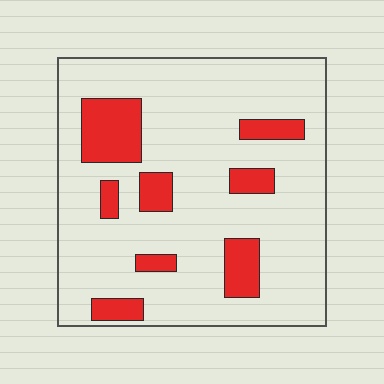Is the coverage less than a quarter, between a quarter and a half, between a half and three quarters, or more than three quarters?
Less than a quarter.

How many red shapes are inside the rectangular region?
8.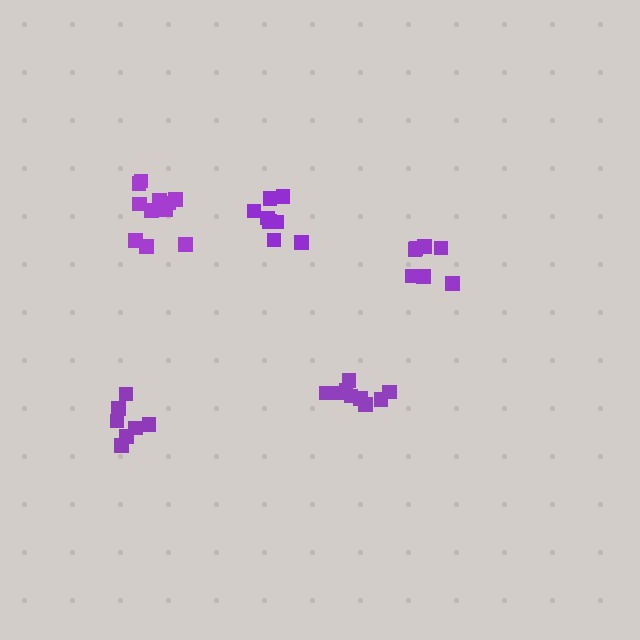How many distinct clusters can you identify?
There are 5 distinct clusters.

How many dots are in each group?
Group 1: 9 dots, Group 2: 11 dots, Group 3: 8 dots, Group 4: 7 dots, Group 5: 7 dots (42 total).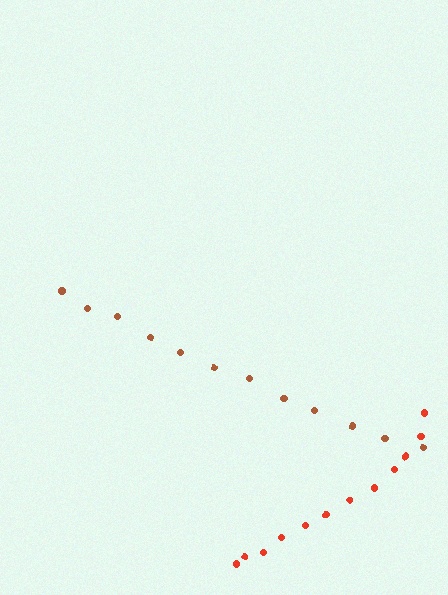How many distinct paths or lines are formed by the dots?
There are 2 distinct paths.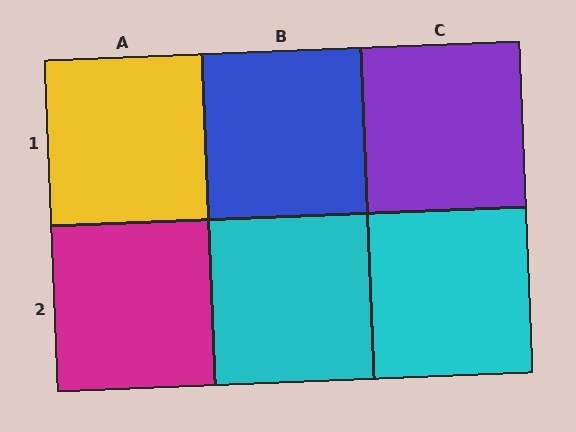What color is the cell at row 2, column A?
Magenta.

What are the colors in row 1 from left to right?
Yellow, blue, purple.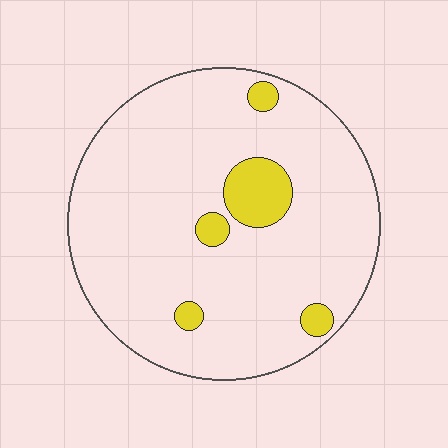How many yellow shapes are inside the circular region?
5.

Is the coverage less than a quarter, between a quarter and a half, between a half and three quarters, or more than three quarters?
Less than a quarter.